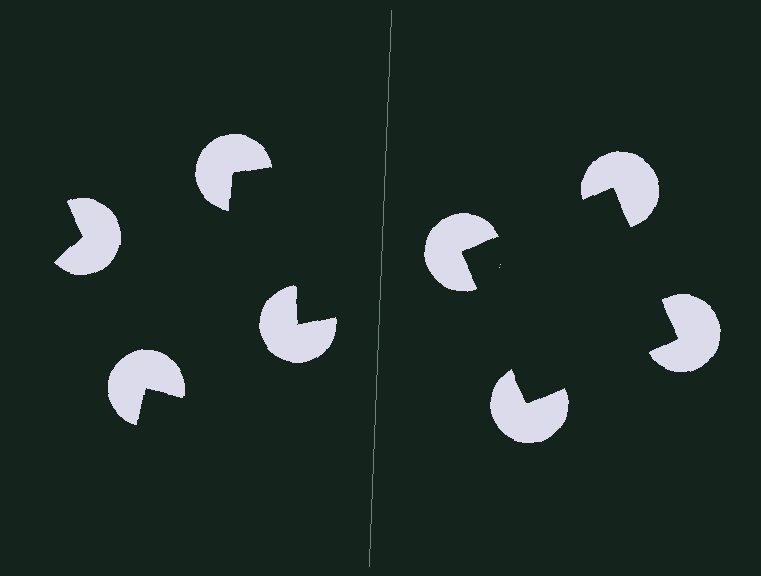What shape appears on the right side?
An illusory square.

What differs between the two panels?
The pac-man discs are positioned identically on both sides; only the wedge orientations differ. On the right they align to a square; on the left they are misaligned.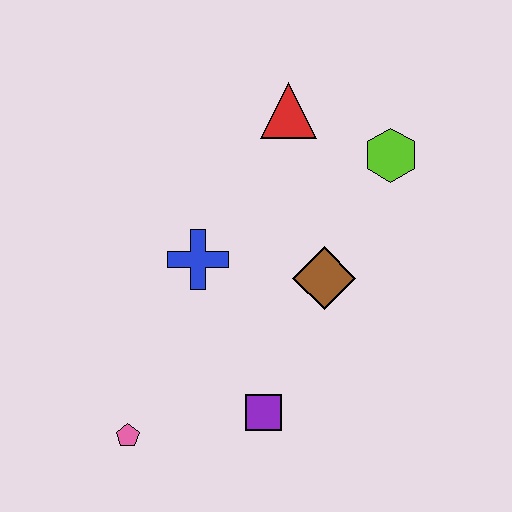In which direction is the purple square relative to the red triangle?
The purple square is below the red triangle.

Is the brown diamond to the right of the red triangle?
Yes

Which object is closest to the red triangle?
The lime hexagon is closest to the red triangle.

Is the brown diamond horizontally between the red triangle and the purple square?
No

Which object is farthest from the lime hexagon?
The pink pentagon is farthest from the lime hexagon.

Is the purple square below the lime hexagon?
Yes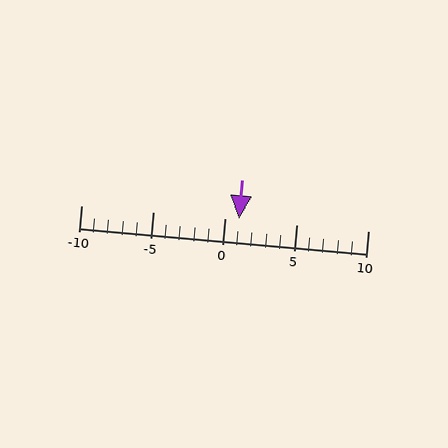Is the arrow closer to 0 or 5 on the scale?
The arrow is closer to 0.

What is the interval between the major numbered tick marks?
The major tick marks are spaced 5 units apart.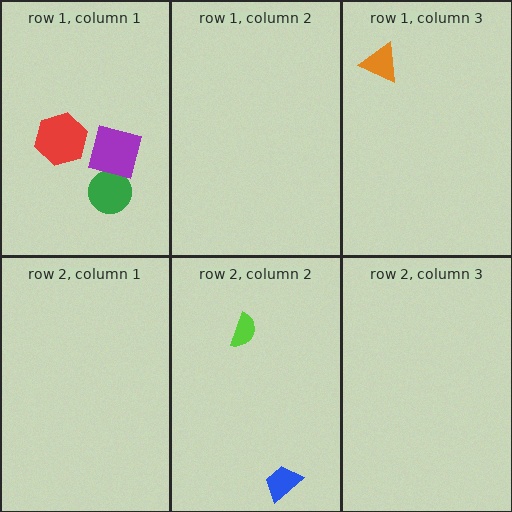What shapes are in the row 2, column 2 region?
The blue trapezoid, the lime semicircle.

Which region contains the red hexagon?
The row 1, column 1 region.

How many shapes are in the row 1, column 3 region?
1.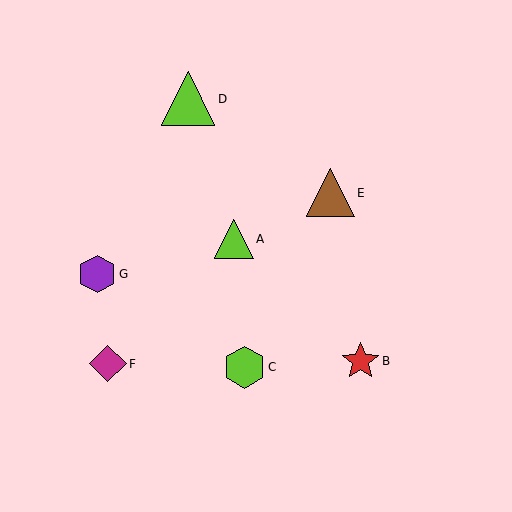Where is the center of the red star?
The center of the red star is at (360, 361).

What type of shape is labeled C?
Shape C is a lime hexagon.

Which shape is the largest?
The lime triangle (labeled D) is the largest.